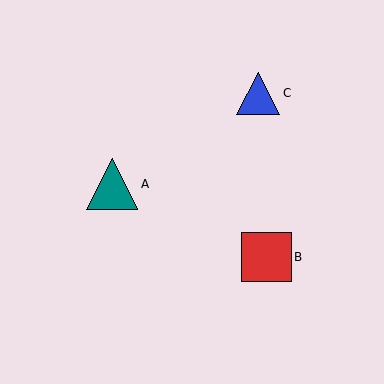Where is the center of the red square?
The center of the red square is at (266, 257).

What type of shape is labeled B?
Shape B is a red square.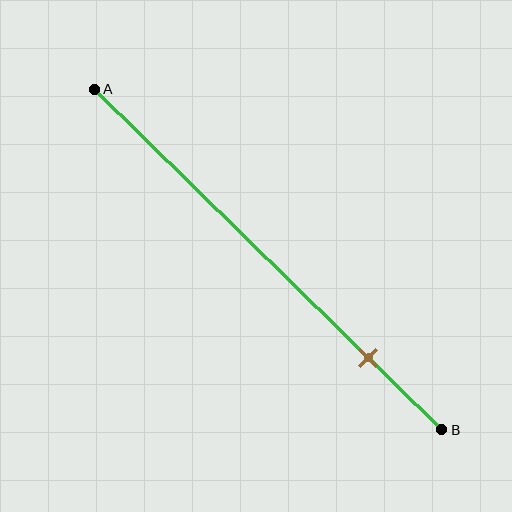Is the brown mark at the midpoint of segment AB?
No, the mark is at about 80% from A, not at the 50% midpoint.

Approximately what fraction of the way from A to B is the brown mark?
The brown mark is approximately 80% of the way from A to B.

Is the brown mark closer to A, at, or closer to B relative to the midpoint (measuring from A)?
The brown mark is closer to point B than the midpoint of segment AB.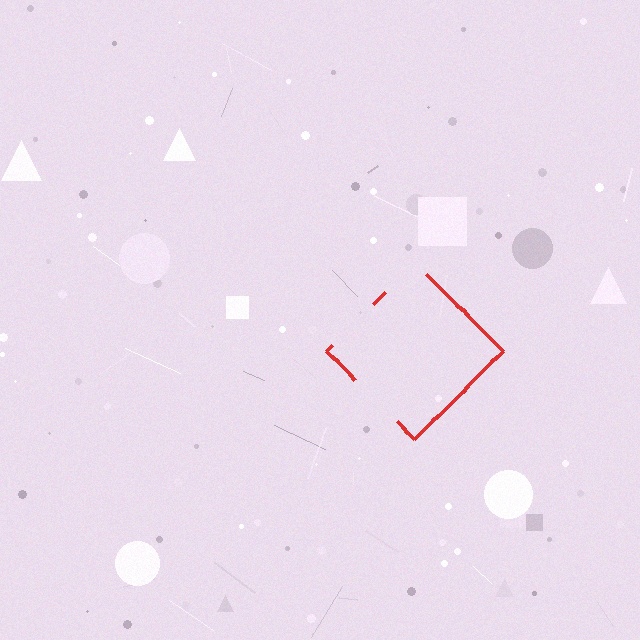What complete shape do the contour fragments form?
The contour fragments form a diamond.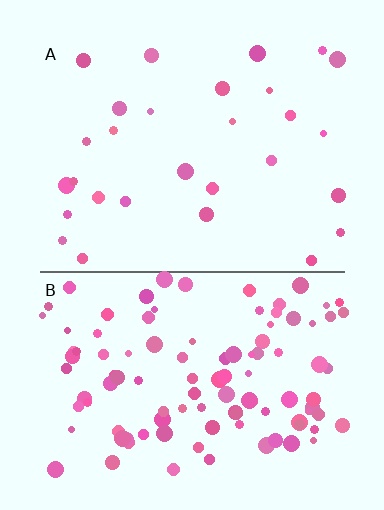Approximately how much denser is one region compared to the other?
Approximately 3.7× — region B over region A.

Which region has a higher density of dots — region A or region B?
B (the bottom).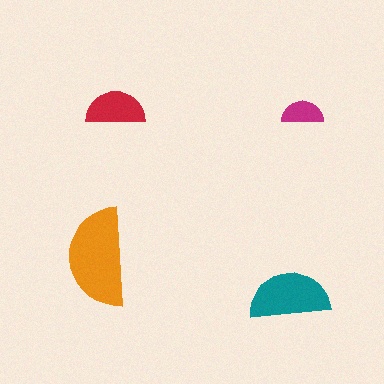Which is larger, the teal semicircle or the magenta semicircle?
The teal one.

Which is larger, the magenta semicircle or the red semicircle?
The red one.